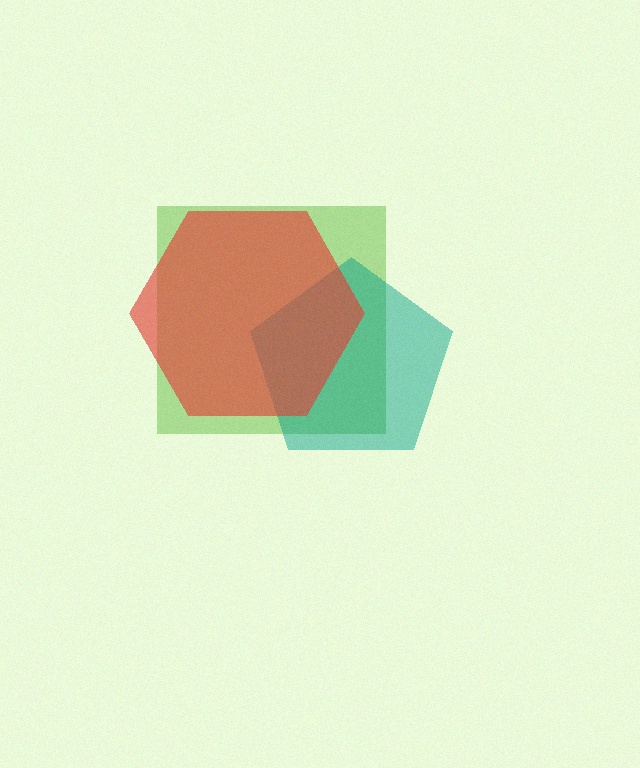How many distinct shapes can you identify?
There are 3 distinct shapes: a lime square, a teal pentagon, a red hexagon.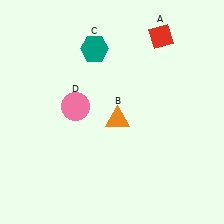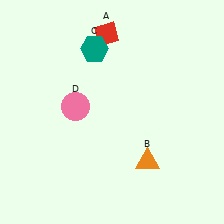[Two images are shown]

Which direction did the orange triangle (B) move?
The orange triangle (B) moved down.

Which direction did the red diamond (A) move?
The red diamond (A) moved left.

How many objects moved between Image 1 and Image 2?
2 objects moved between the two images.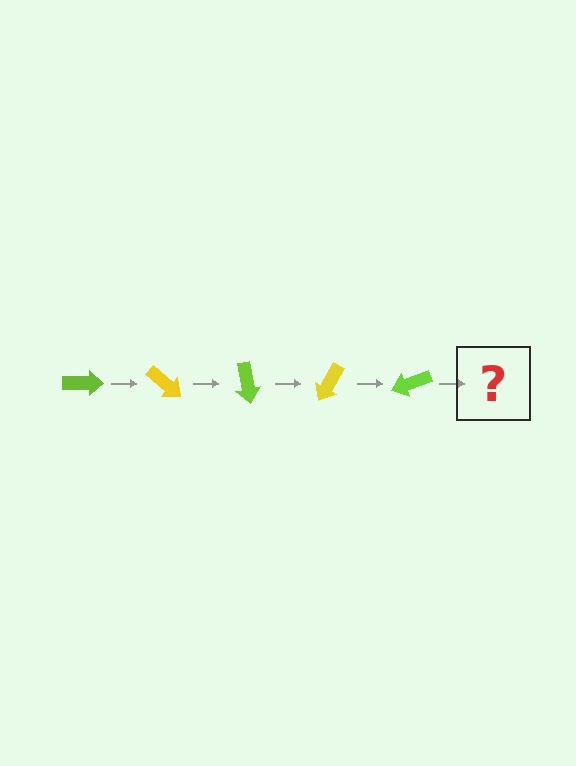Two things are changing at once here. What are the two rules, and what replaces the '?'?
The two rules are that it rotates 40 degrees each step and the color cycles through lime and yellow. The '?' should be a yellow arrow, rotated 200 degrees from the start.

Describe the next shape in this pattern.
It should be a yellow arrow, rotated 200 degrees from the start.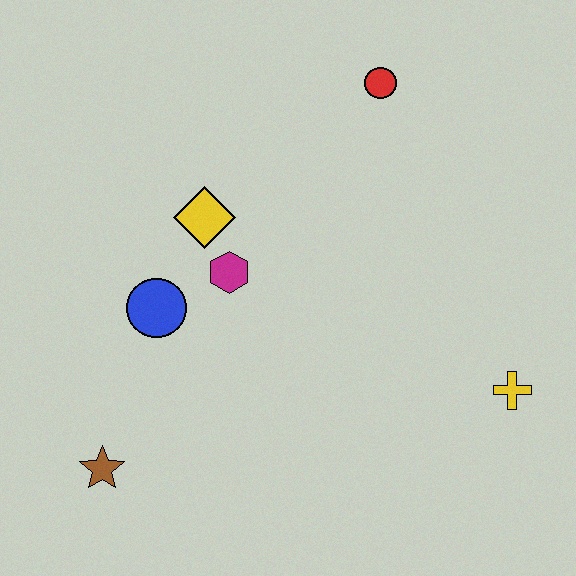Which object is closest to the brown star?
The blue circle is closest to the brown star.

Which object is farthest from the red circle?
The brown star is farthest from the red circle.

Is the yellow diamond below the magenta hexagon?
No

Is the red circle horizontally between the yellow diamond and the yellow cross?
Yes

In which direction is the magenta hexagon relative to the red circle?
The magenta hexagon is below the red circle.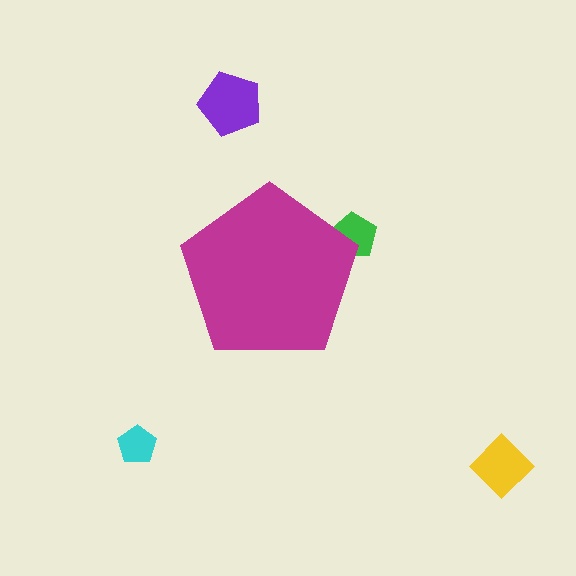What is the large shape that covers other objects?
A magenta pentagon.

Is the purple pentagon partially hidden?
No, the purple pentagon is fully visible.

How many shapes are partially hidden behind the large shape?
1 shape is partially hidden.